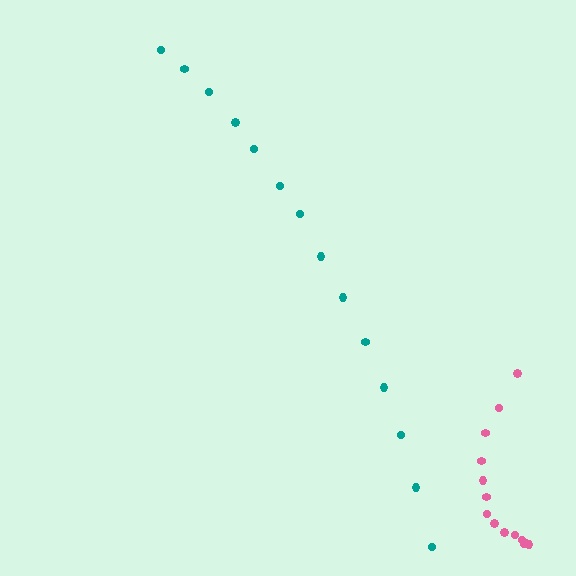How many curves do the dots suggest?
There are 2 distinct paths.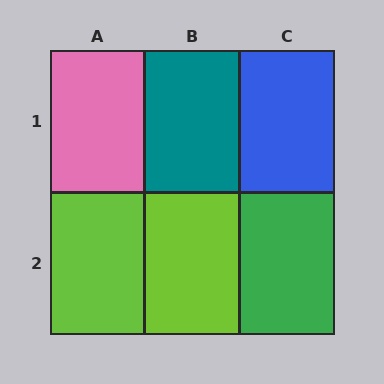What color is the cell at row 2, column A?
Lime.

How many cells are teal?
1 cell is teal.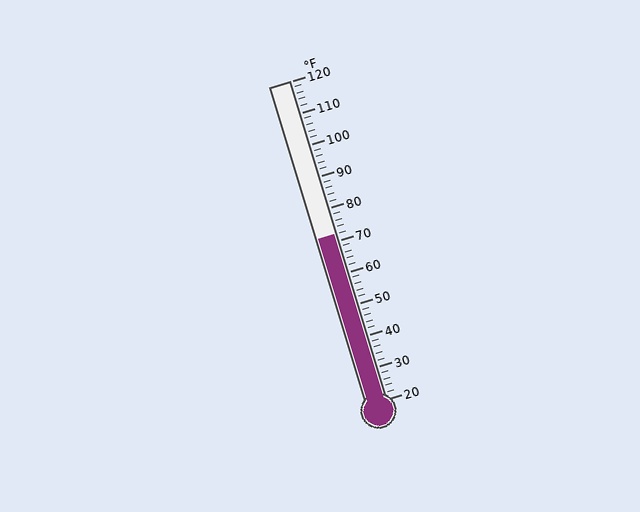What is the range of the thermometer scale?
The thermometer scale ranges from 20°F to 120°F.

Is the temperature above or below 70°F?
The temperature is above 70°F.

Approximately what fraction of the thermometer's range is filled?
The thermometer is filled to approximately 50% of its range.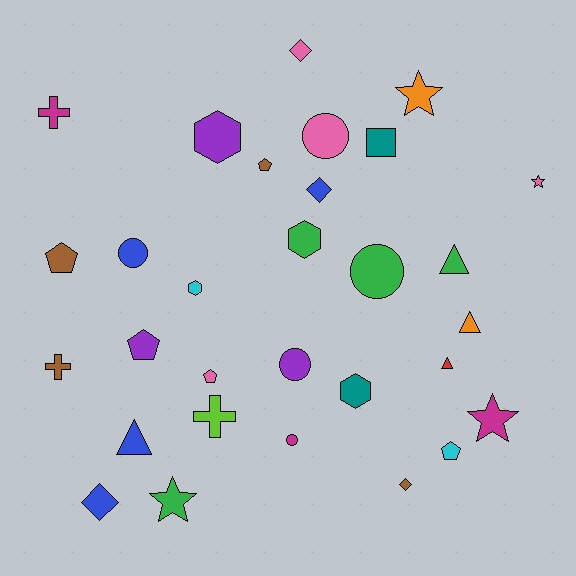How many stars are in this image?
There are 4 stars.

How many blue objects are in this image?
There are 4 blue objects.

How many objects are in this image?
There are 30 objects.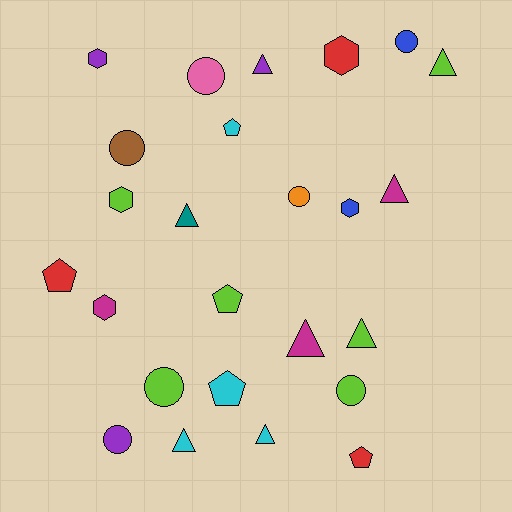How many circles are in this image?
There are 7 circles.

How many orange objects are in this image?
There is 1 orange object.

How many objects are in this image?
There are 25 objects.